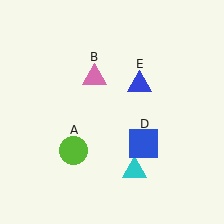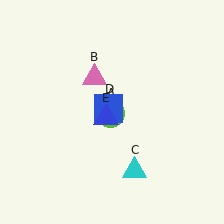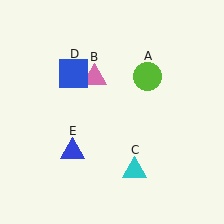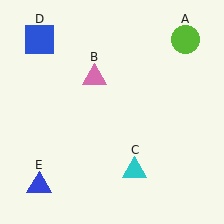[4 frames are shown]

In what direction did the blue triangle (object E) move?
The blue triangle (object E) moved down and to the left.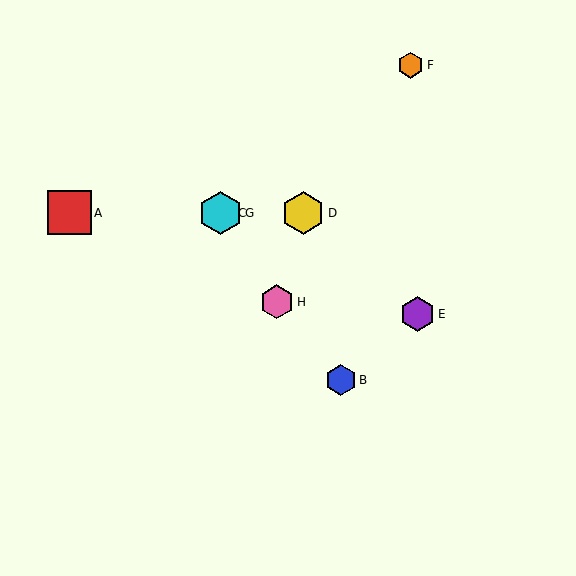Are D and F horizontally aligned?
No, D is at y≈213 and F is at y≈65.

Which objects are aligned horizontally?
Objects A, C, D, G are aligned horizontally.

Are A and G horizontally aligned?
Yes, both are at y≈213.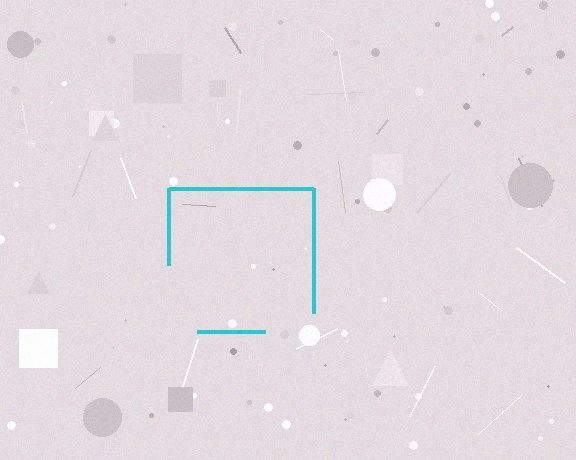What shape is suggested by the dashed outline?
The dashed outline suggests a square.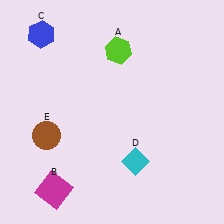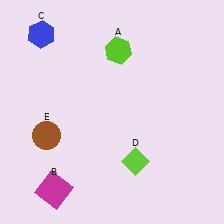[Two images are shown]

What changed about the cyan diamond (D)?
In Image 1, D is cyan. In Image 2, it changed to lime.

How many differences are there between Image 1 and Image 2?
There is 1 difference between the two images.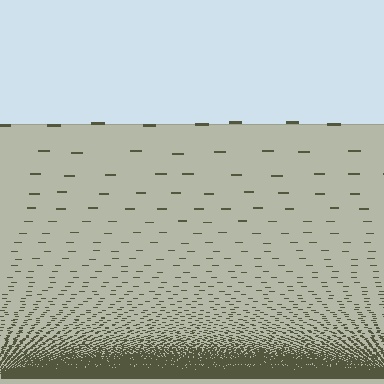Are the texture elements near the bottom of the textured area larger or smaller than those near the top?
Smaller. The gradient is inverted — elements near the bottom are smaller and denser.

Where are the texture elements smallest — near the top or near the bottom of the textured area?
Near the bottom.